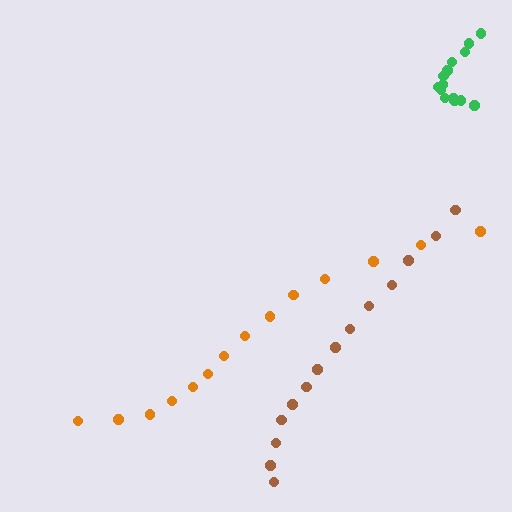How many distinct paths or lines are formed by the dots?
There are 3 distinct paths.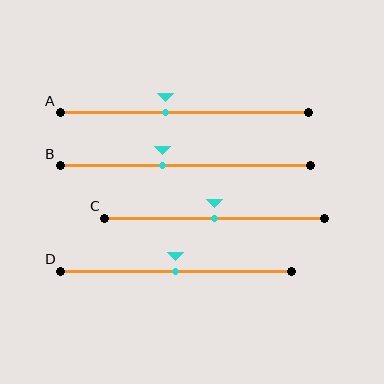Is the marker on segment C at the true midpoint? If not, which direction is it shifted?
Yes, the marker on segment C is at the true midpoint.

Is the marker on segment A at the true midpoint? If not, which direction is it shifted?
No, the marker on segment A is shifted to the left by about 8% of the segment length.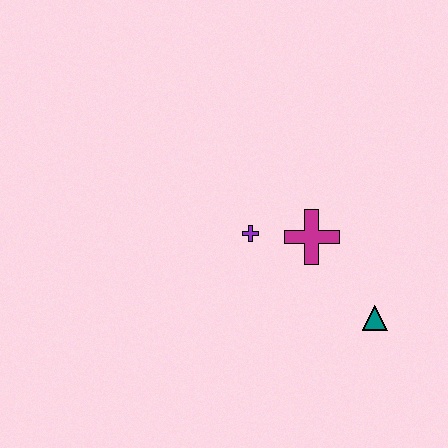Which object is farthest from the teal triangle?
The purple cross is farthest from the teal triangle.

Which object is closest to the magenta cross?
The purple cross is closest to the magenta cross.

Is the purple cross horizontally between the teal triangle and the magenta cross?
No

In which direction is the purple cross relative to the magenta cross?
The purple cross is to the left of the magenta cross.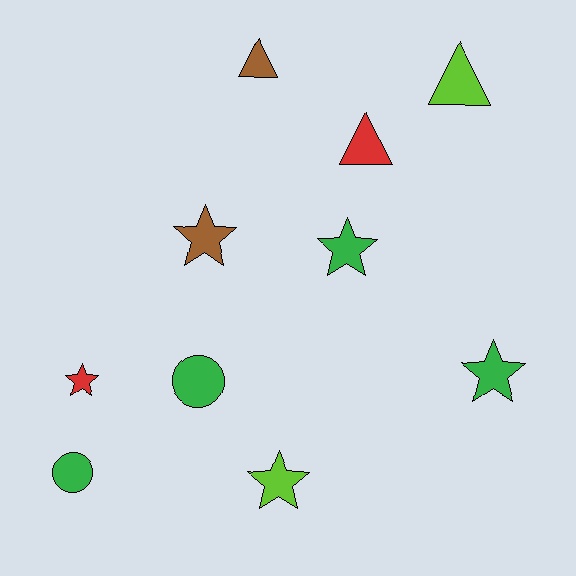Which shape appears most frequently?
Star, with 5 objects.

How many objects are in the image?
There are 10 objects.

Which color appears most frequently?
Green, with 4 objects.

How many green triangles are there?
There are no green triangles.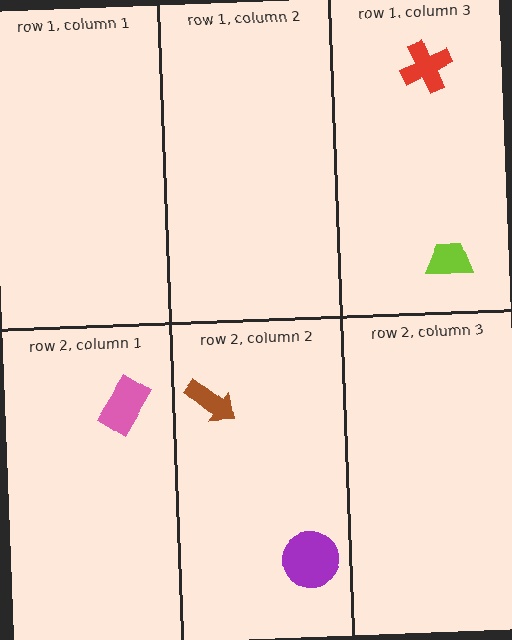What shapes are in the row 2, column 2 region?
The brown arrow, the purple circle.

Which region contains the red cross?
The row 1, column 3 region.